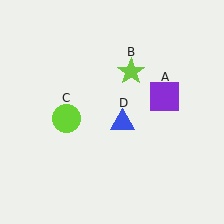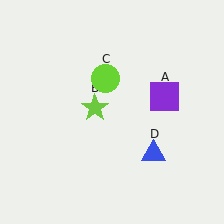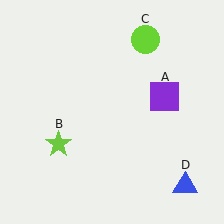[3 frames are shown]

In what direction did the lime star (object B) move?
The lime star (object B) moved down and to the left.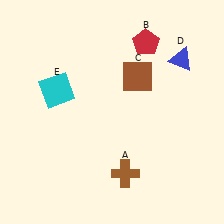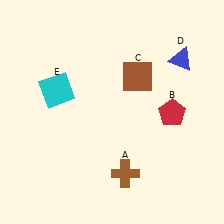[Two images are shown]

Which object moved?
The red pentagon (B) moved down.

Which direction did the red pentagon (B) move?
The red pentagon (B) moved down.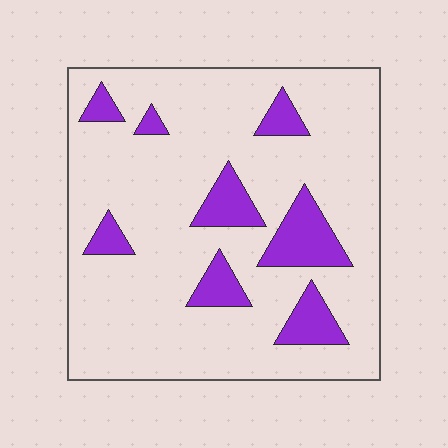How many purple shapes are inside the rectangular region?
8.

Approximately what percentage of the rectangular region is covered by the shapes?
Approximately 15%.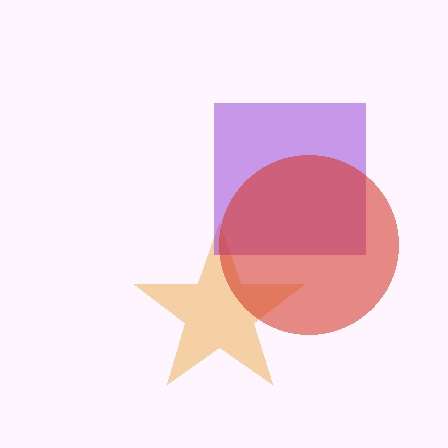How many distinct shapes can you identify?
There are 3 distinct shapes: an orange star, a purple square, a red circle.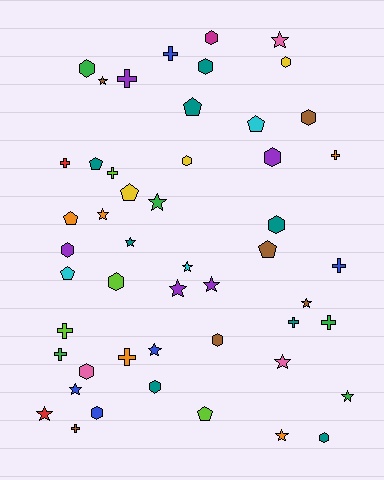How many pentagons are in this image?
There are 8 pentagons.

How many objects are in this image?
There are 50 objects.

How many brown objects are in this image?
There are 6 brown objects.